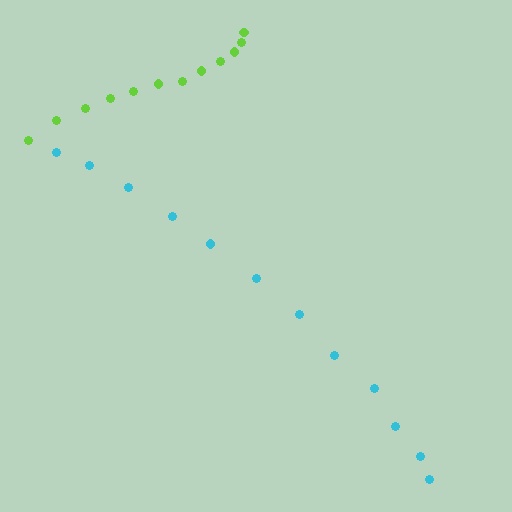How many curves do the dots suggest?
There are 2 distinct paths.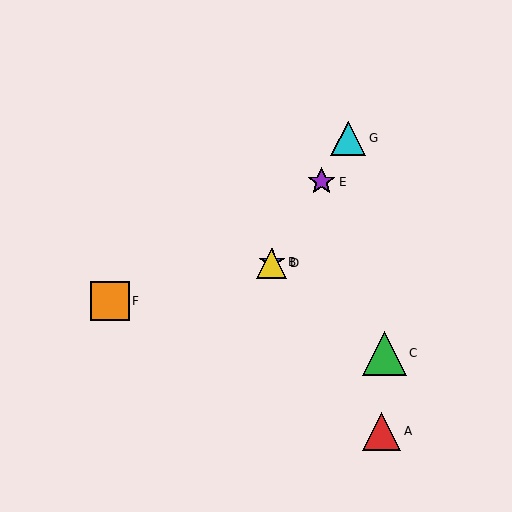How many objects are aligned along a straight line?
4 objects (B, D, E, G) are aligned along a straight line.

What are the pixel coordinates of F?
Object F is at (110, 301).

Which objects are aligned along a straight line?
Objects B, D, E, G are aligned along a straight line.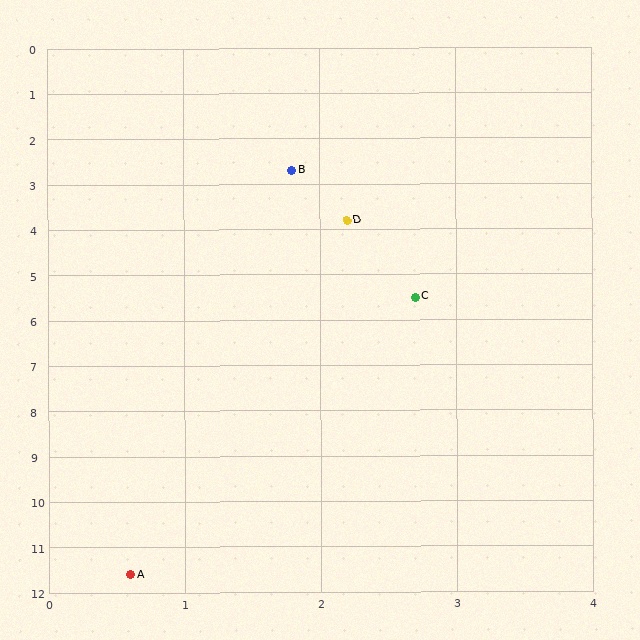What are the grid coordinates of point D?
Point D is at approximately (2.2, 3.8).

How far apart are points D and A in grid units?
Points D and A are about 8.0 grid units apart.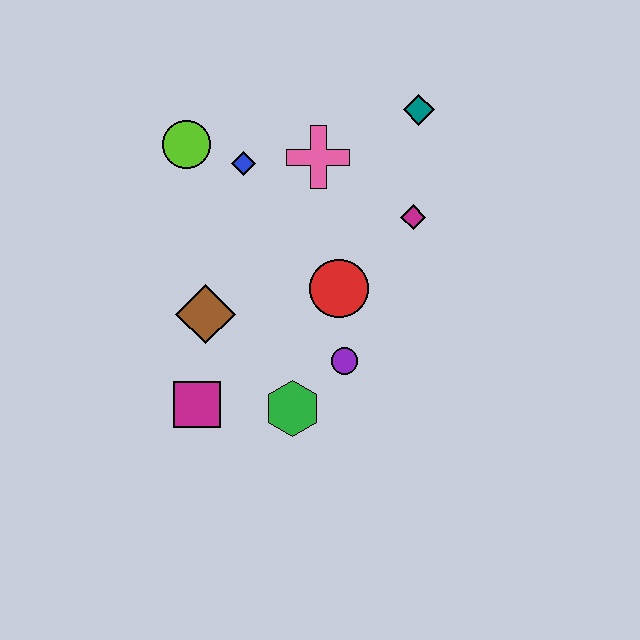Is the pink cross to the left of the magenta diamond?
Yes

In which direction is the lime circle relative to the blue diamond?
The lime circle is to the left of the blue diamond.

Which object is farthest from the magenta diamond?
The magenta square is farthest from the magenta diamond.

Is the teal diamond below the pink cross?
No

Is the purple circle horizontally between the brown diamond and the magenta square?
No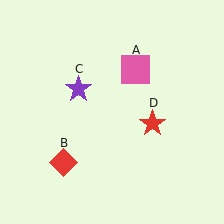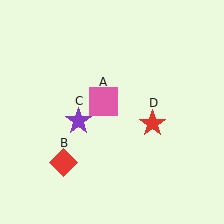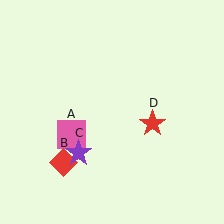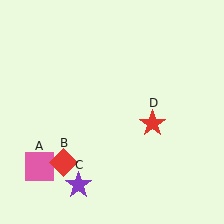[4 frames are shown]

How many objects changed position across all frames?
2 objects changed position: pink square (object A), purple star (object C).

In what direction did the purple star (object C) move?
The purple star (object C) moved down.